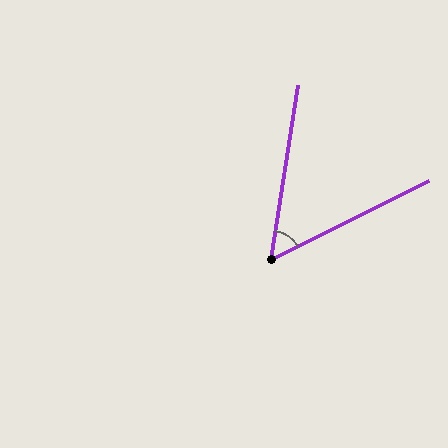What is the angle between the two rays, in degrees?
Approximately 55 degrees.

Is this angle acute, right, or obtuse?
It is acute.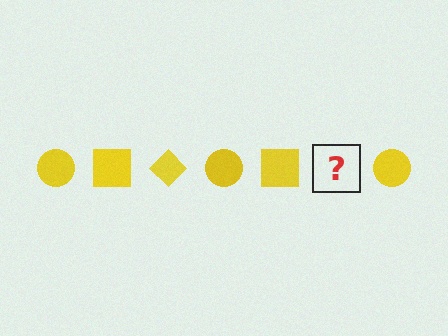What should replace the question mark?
The question mark should be replaced with a yellow diamond.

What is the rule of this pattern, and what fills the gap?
The rule is that the pattern cycles through circle, square, diamond shapes in yellow. The gap should be filled with a yellow diamond.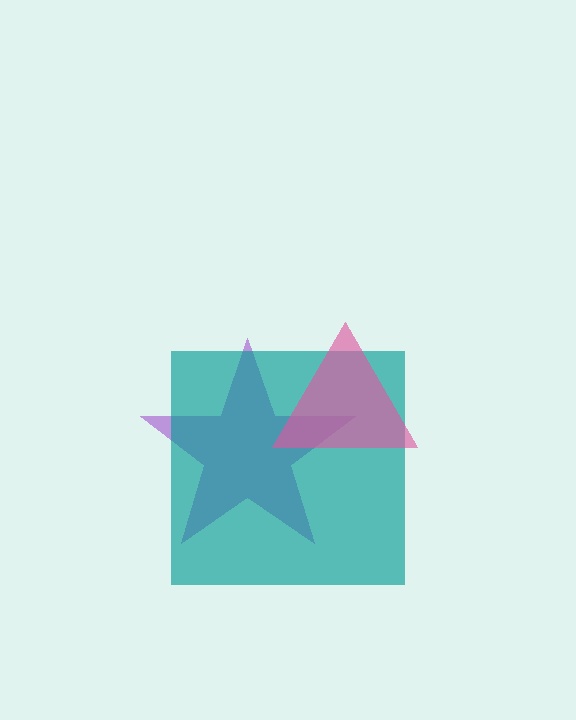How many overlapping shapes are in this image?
There are 3 overlapping shapes in the image.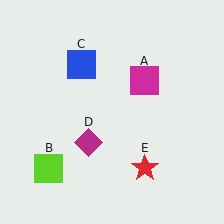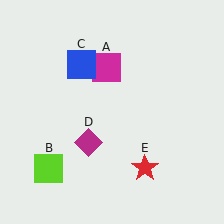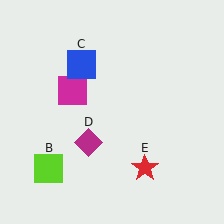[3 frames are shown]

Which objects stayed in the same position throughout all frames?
Lime square (object B) and blue square (object C) and magenta diamond (object D) and red star (object E) remained stationary.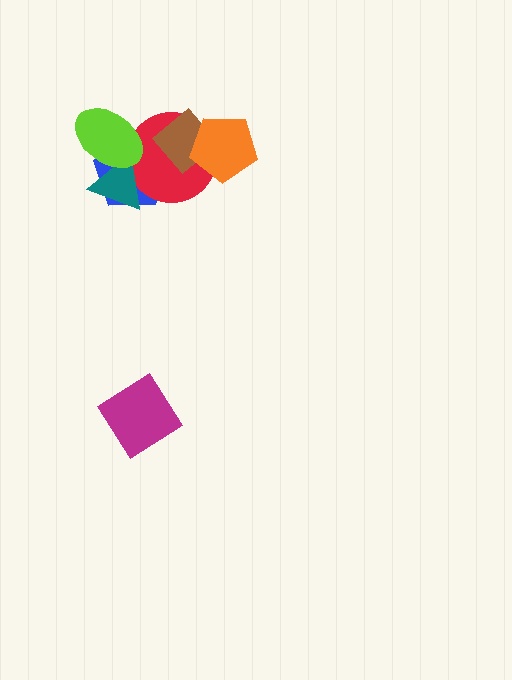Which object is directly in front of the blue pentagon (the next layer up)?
The red circle is directly in front of the blue pentagon.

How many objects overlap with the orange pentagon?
2 objects overlap with the orange pentagon.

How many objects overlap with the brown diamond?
3 objects overlap with the brown diamond.